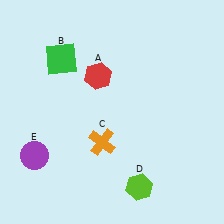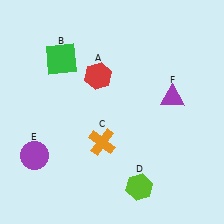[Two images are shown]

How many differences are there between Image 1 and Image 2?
There is 1 difference between the two images.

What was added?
A purple triangle (F) was added in Image 2.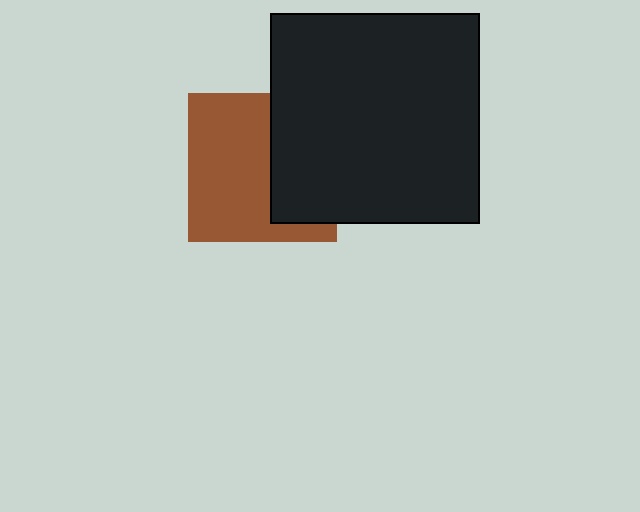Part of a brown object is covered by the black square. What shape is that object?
It is a square.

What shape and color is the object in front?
The object in front is a black square.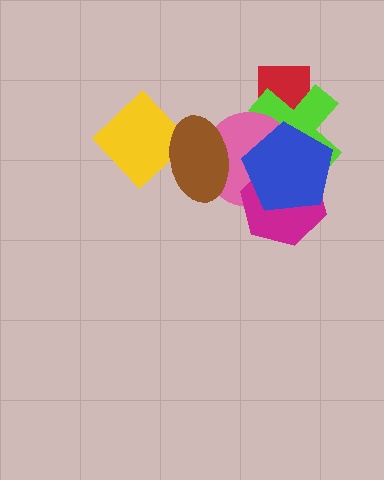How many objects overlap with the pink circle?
4 objects overlap with the pink circle.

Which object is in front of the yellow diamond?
The brown ellipse is in front of the yellow diamond.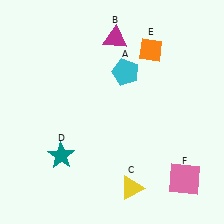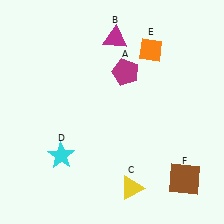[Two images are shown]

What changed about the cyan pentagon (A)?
In Image 1, A is cyan. In Image 2, it changed to magenta.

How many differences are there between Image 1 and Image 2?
There are 3 differences between the two images.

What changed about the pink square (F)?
In Image 1, F is pink. In Image 2, it changed to brown.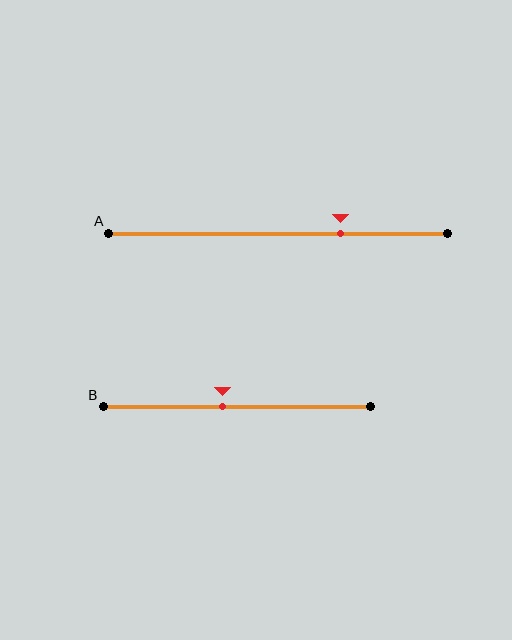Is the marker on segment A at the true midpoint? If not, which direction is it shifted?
No, the marker on segment A is shifted to the right by about 18% of the segment length.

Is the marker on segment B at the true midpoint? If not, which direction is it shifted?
No, the marker on segment B is shifted to the left by about 6% of the segment length.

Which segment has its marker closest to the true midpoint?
Segment B has its marker closest to the true midpoint.